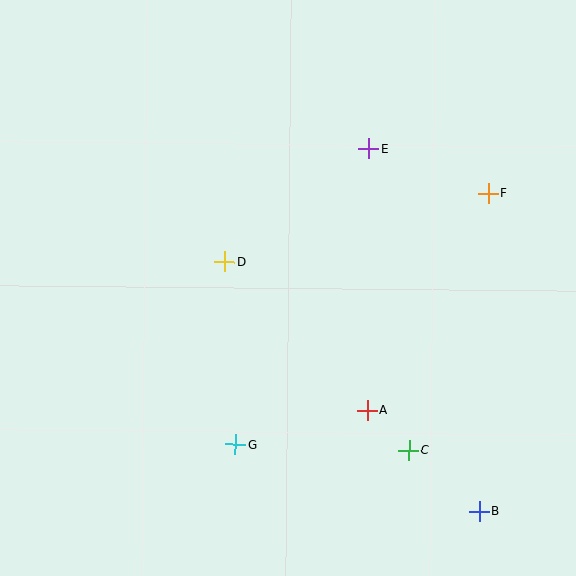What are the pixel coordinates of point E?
Point E is at (369, 148).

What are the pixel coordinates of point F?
Point F is at (488, 193).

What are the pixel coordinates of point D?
Point D is at (225, 261).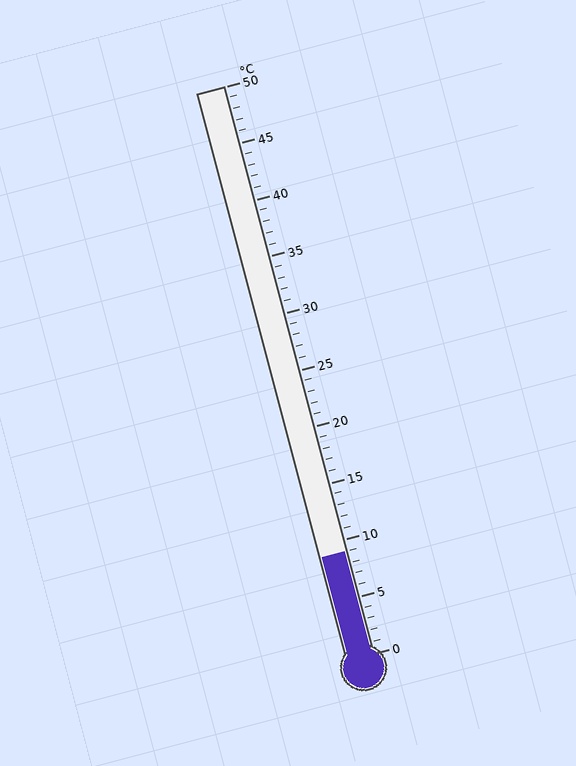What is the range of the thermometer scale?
The thermometer scale ranges from 0°C to 50°C.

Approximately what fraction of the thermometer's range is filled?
The thermometer is filled to approximately 20% of its range.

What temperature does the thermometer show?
The thermometer shows approximately 9°C.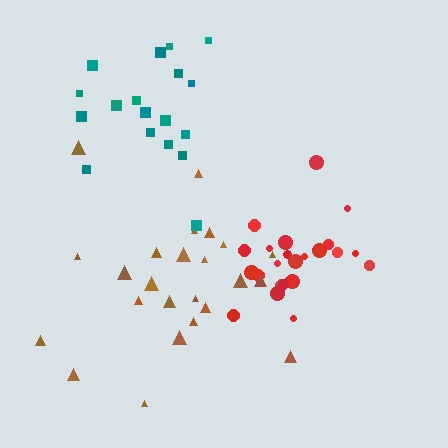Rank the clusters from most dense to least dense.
red, teal, brown.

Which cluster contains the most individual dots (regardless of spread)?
Red (25).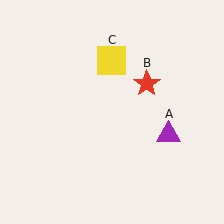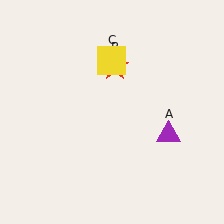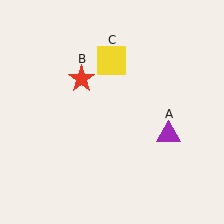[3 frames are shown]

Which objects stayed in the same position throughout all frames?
Purple triangle (object A) and yellow square (object C) remained stationary.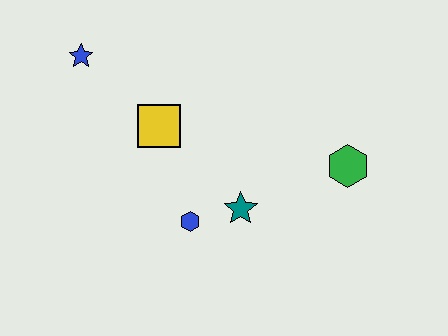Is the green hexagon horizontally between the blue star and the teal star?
No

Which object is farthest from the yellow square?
The green hexagon is farthest from the yellow square.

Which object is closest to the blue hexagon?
The teal star is closest to the blue hexagon.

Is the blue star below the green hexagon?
No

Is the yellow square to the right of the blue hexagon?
No